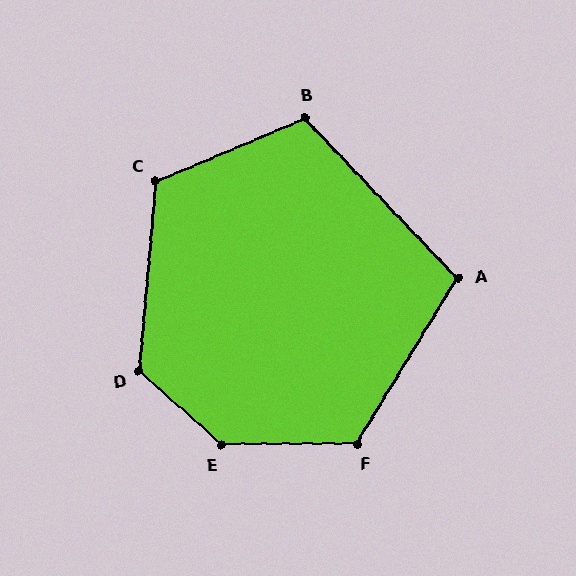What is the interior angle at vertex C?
Approximately 118 degrees (obtuse).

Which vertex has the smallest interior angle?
A, at approximately 105 degrees.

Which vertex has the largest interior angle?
E, at approximately 138 degrees.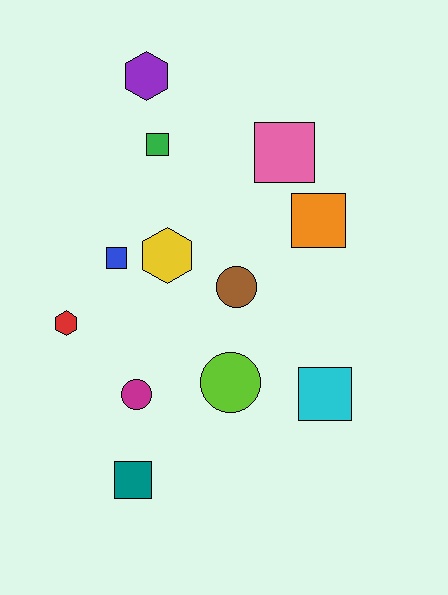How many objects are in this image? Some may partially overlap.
There are 12 objects.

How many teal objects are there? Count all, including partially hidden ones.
There is 1 teal object.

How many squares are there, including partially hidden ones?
There are 6 squares.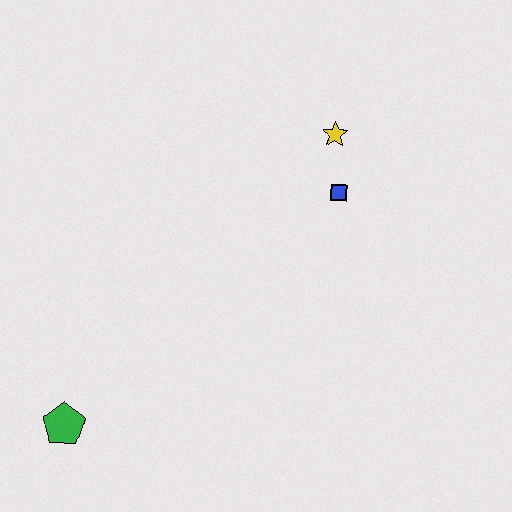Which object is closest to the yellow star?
The blue square is closest to the yellow star.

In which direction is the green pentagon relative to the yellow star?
The green pentagon is below the yellow star.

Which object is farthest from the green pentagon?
The yellow star is farthest from the green pentagon.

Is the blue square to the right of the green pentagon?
Yes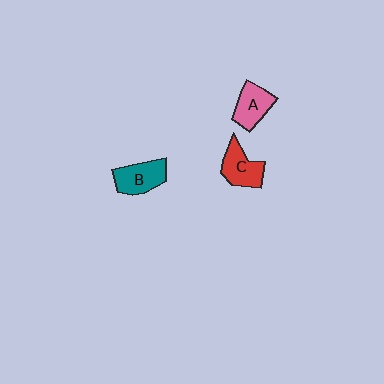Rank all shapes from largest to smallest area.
From largest to smallest: B (teal), C (red), A (pink).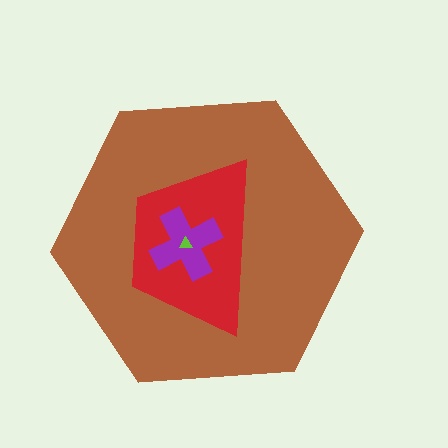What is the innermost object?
The lime triangle.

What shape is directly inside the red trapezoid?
The purple cross.